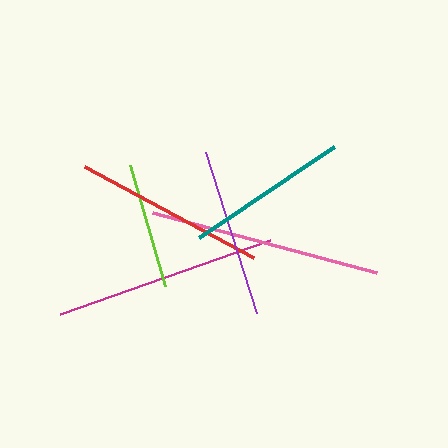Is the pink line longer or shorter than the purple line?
The pink line is longer than the purple line.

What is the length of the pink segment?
The pink segment is approximately 232 pixels long.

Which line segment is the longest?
The pink line is the longest at approximately 232 pixels.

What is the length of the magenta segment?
The magenta segment is approximately 223 pixels long.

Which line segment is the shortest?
The lime line is the shortest at approximately 127 pixels.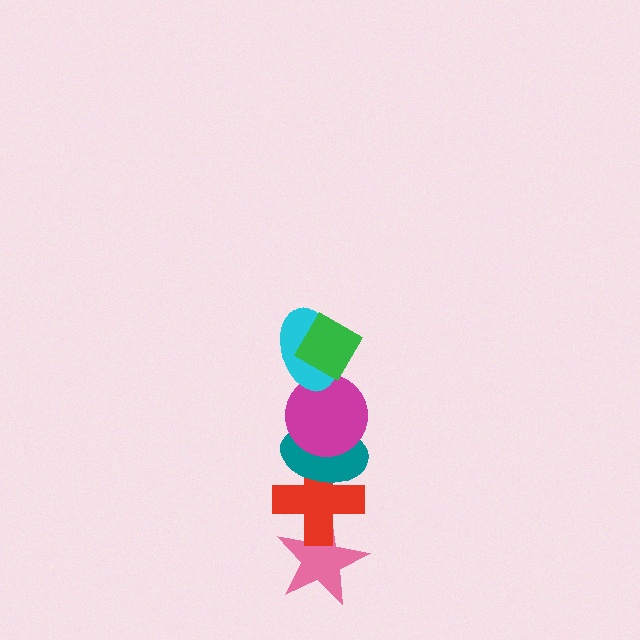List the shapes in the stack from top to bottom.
From top to bottom: the green diamond, the cyan ellipse, the magenta circle, the teal ellipse, the red cross, the pink star.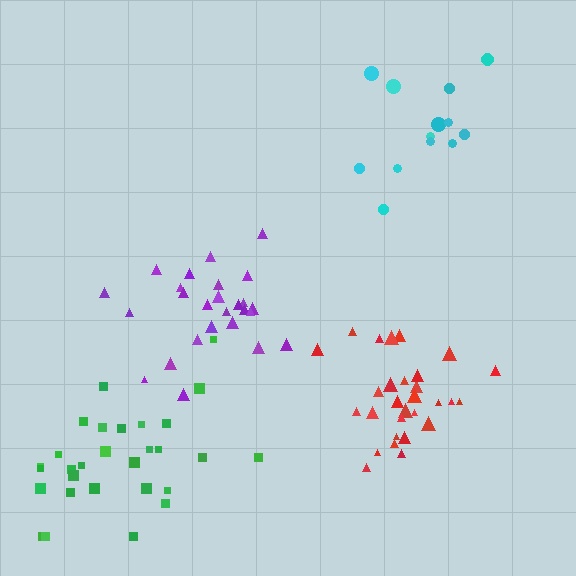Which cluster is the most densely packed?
Red.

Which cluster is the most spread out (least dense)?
Green.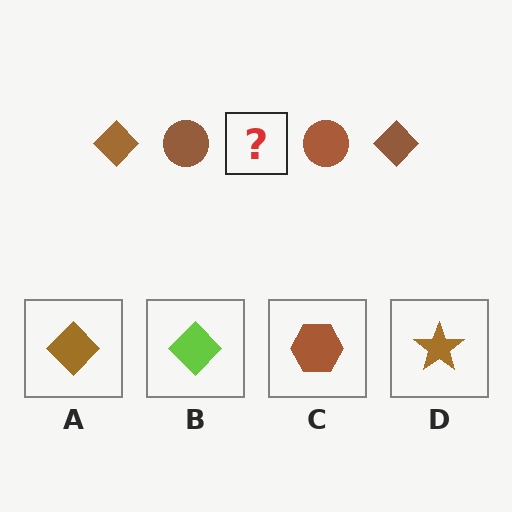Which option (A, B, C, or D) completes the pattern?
A.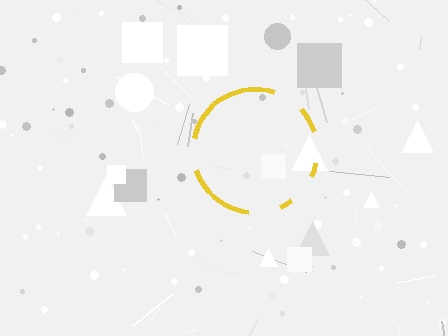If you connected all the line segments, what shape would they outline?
They would outline a circle.